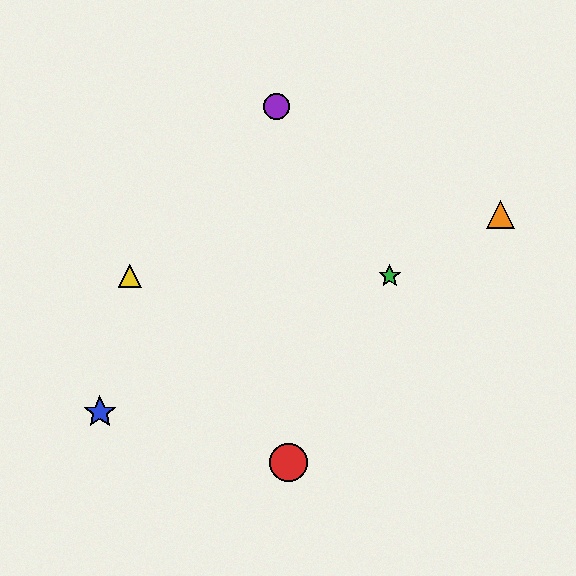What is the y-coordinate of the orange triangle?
The orange triangle is at y≈214.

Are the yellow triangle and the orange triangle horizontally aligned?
No, the yellow triangle is at y≈276 and the orange triangle is at y≈214.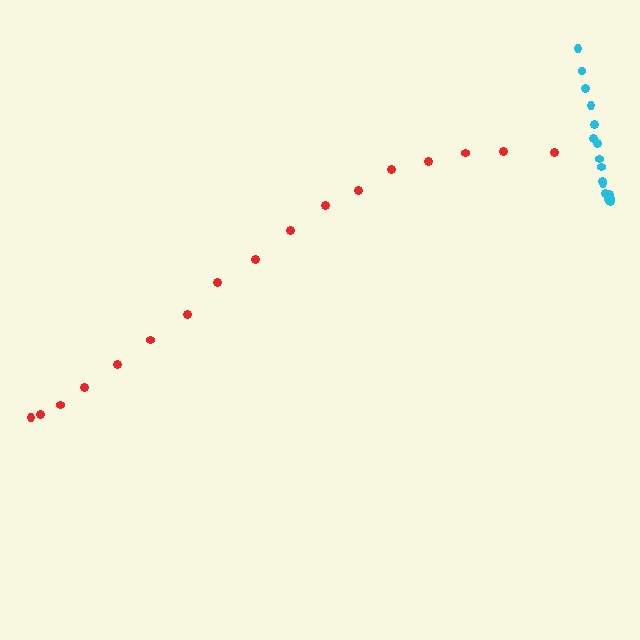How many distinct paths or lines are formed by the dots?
There are 2 distinct paths.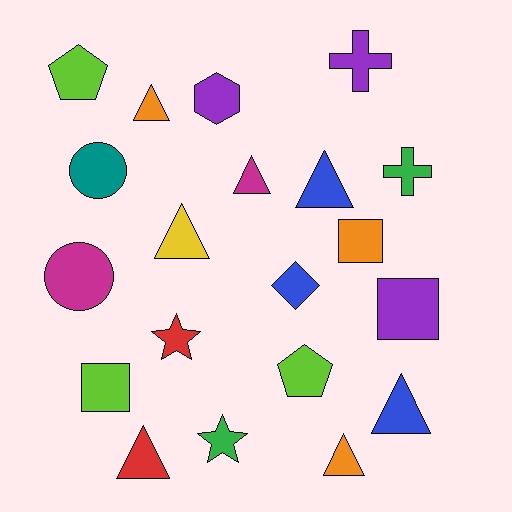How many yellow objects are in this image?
There is 1 yellow object.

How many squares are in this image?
There are 3 squares.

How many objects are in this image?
There are 20 objects.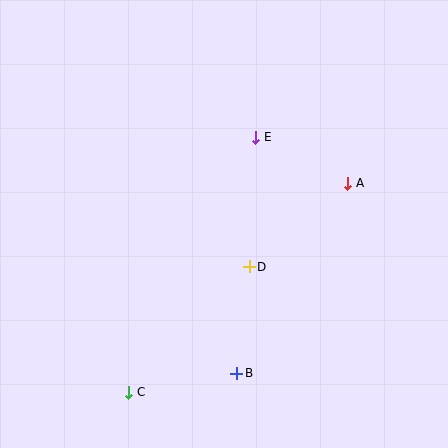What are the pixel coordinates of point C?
Point C is at (129, 392).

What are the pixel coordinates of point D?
Point D is at (249, 267).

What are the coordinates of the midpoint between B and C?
The midpoint between B and C is at (183, 383).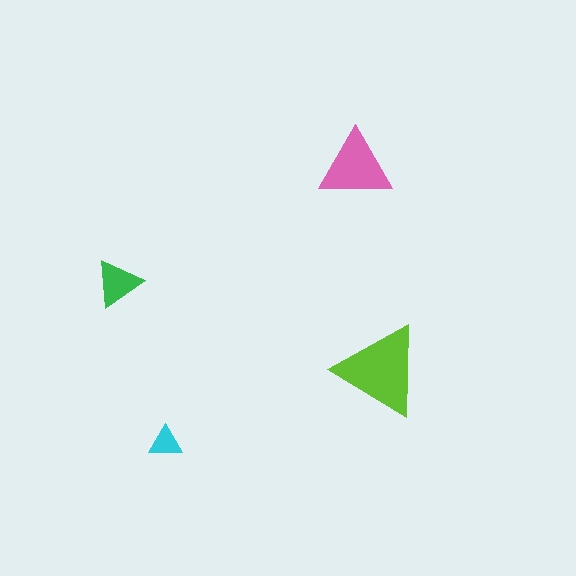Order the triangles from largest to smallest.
the lime one, the pink one, the green one, the cyan one.